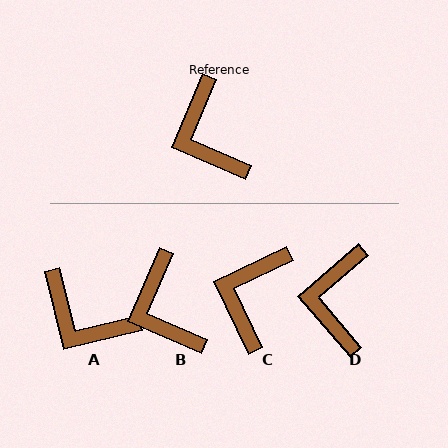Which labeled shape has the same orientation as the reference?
B.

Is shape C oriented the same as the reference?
No, it is off by about 41 degrees.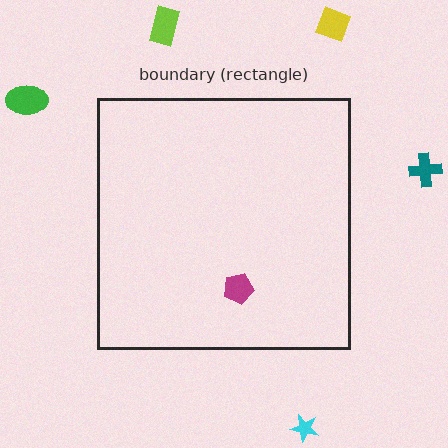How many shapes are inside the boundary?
1 inside, 5 outside.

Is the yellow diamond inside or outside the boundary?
Outside.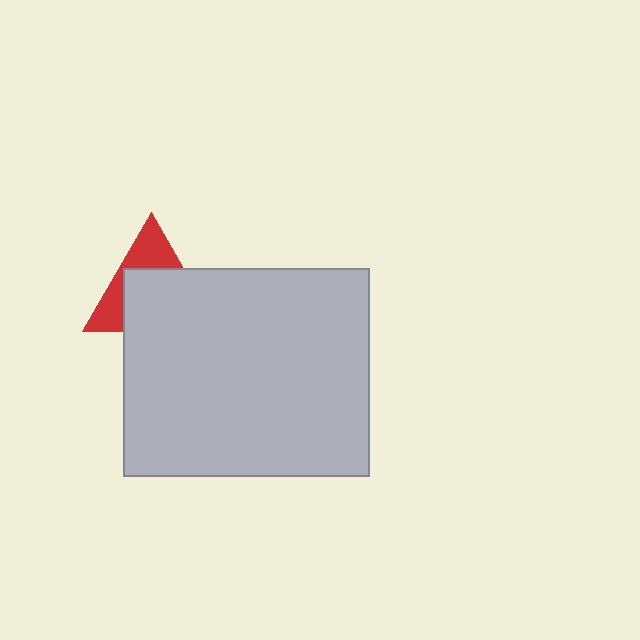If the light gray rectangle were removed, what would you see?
You would see the complete red triangle.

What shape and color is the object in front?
The object in front is a light gray rectangle.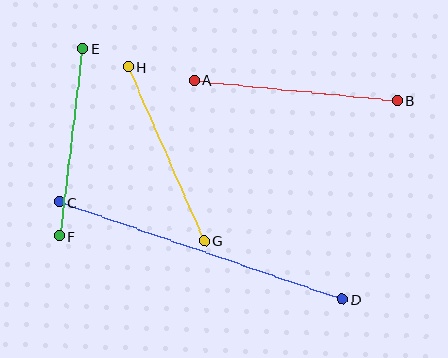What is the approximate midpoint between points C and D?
The midpoint is at approximately (201, 251) pixels.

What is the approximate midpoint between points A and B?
The midpoint is at approximately (296, 91) pixels.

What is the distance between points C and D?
The distance is approximately 299 pixels.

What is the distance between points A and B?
The distance is approximately 205 pixels.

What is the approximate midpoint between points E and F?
The midpoint is at approximately (71, 142) pixels.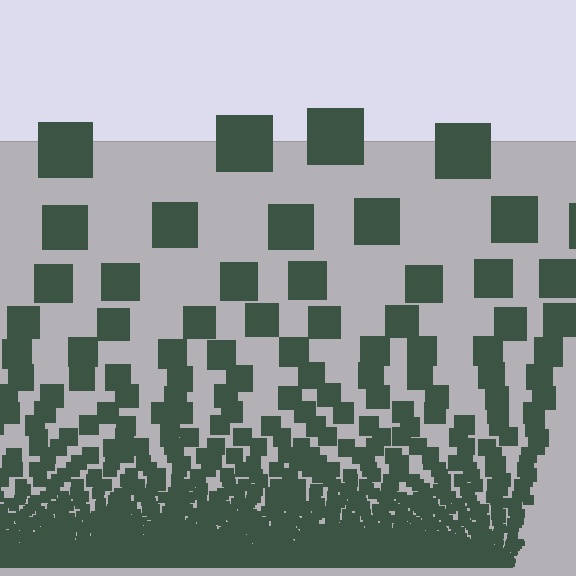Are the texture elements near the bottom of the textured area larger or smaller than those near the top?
Smaller. The gradient is inverted — elements near the bottom are smaller and denser.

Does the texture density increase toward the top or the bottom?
Density increases toward the bottom.